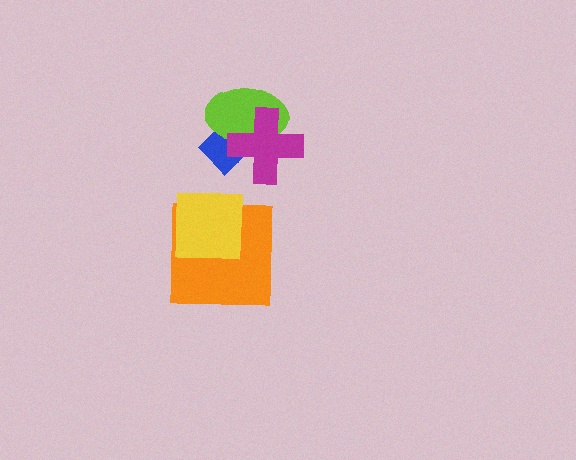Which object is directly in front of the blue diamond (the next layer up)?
The lime ellipse is directly in front of the blue diamond.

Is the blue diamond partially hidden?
Yes, it is partially covered by another shape.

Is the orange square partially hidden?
Yes, it is partially covered by another shape.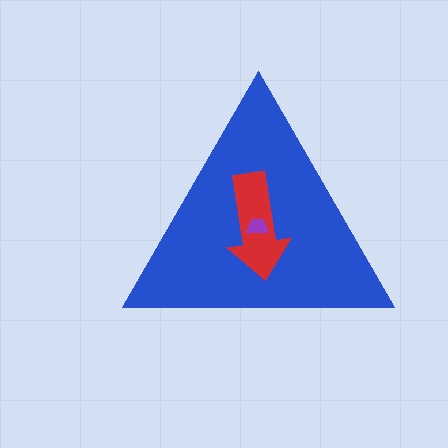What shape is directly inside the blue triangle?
The red arrow.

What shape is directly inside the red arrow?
The purple trapezoid.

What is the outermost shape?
The blue triangle.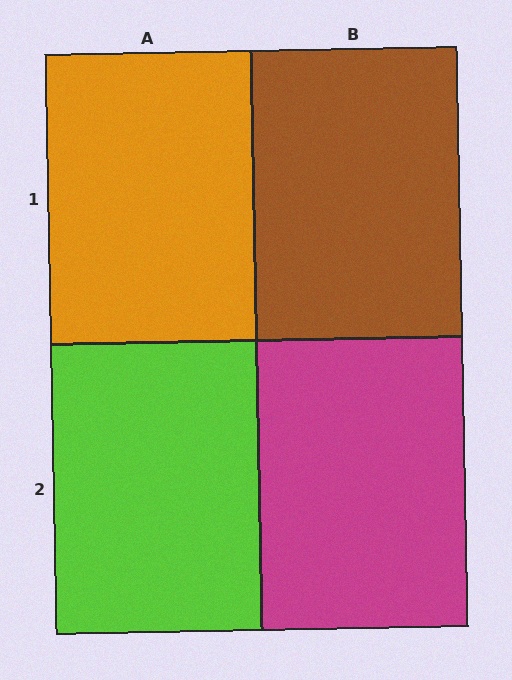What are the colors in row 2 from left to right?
Lime, magenta.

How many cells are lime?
1 cell is lime.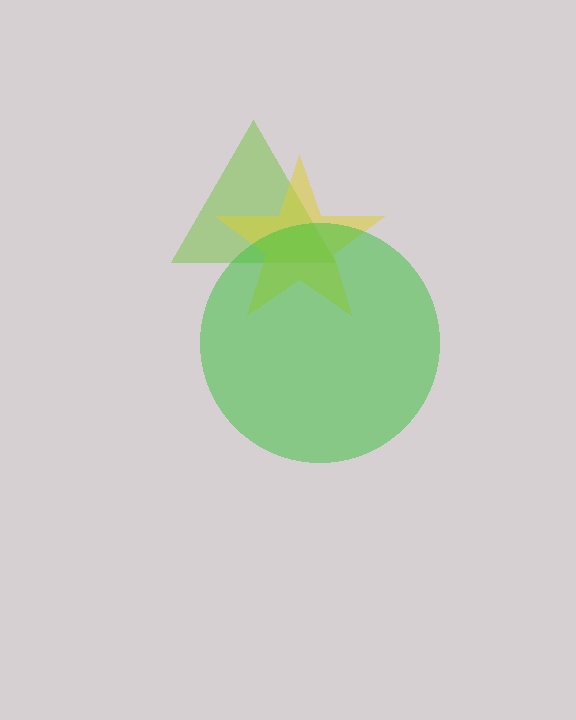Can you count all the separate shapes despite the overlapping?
Yes, there are 3 separate shapes.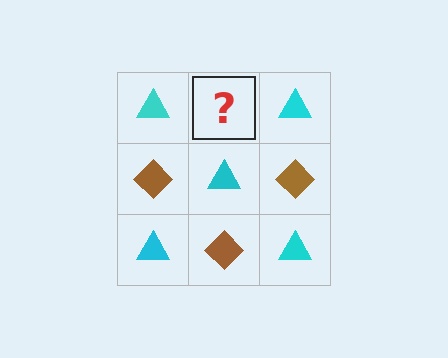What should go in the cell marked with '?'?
The missing cell should contain a brown diamond.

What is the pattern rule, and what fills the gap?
The rule is that it alternates cyan triangle and brown diamond in a checkerboard pattern. The gap should be filled with a brown diamond.